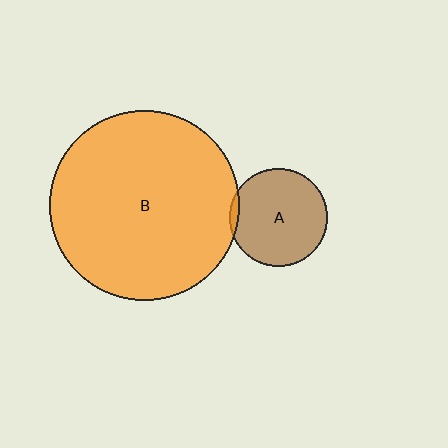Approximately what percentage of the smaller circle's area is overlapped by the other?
Approximately 5%.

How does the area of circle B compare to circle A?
Approximately 3.7 times.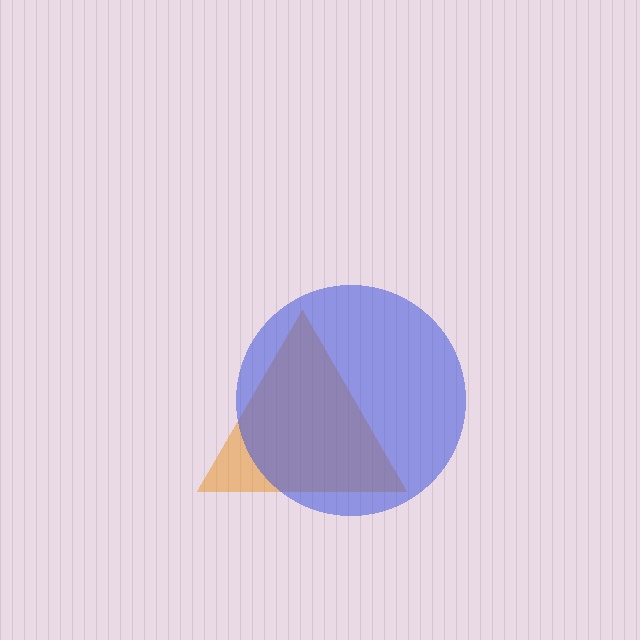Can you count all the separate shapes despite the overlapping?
Yes, there are 2 separate shapes.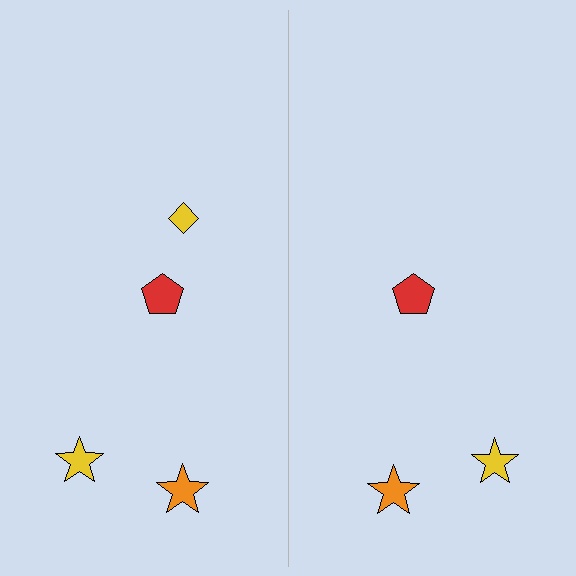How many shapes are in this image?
There are 7 shapes in this image.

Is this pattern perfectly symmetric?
No, the pattern is not perfectly symmetric. A yellow diamond is missing from the right side.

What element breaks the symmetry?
A yellow diamond is missing from the right side.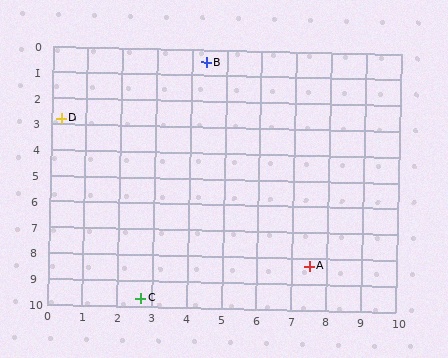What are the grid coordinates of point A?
Point A is at approximately (7.5, 8.3).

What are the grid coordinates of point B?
Point B is at approximately (4.4, 0.5).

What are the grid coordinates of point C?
Point C is at approximately (2.7, 9.7).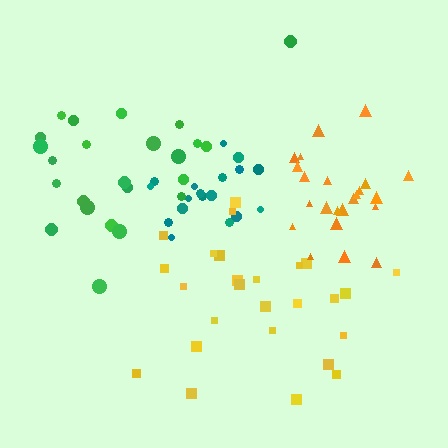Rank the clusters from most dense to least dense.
orange, teal, yellow, green.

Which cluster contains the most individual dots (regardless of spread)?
Yellow (26).